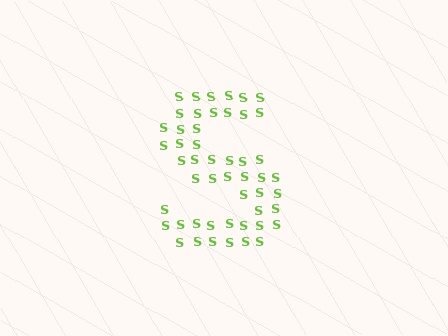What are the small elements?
The small elements are letter S's.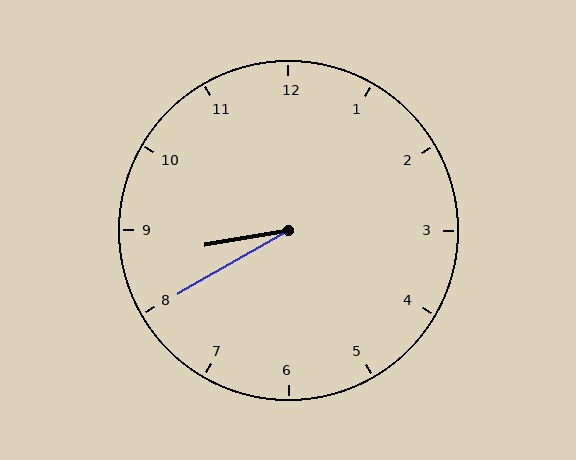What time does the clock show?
8:40.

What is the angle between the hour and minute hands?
Approximately 20 degrees.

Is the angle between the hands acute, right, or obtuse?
It is acute.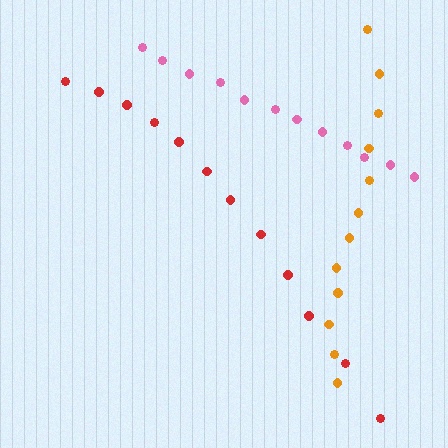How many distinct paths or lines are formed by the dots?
There are 3 distinct paths.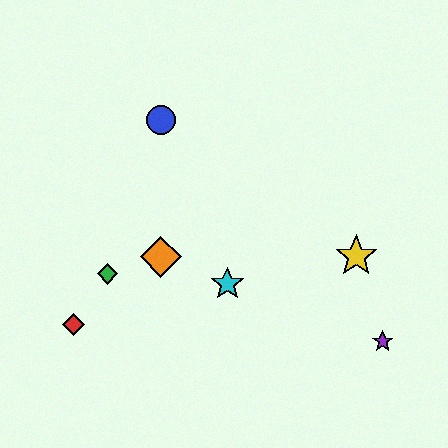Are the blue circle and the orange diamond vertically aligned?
Yes, both are at x≈161.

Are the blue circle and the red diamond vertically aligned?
No, the blue circle is at x≈161 and the red diamond is at x≈73.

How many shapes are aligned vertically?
2 shapes (the blue circle, the orange diamond) are aligned vertically.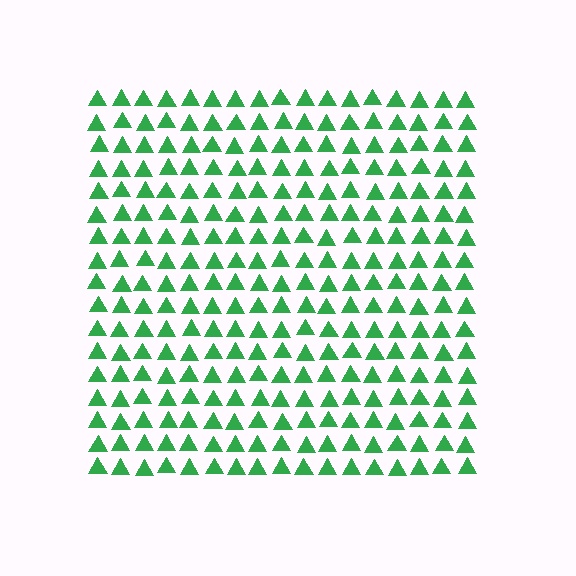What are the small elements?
The small elements are triangles.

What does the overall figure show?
The overall figure shows a square.